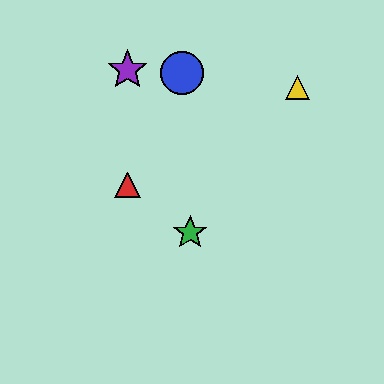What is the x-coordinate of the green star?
The green star is at x≈190.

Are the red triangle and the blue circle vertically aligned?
No, the red triangle is at x≈128 and the blue circle is at x≈182.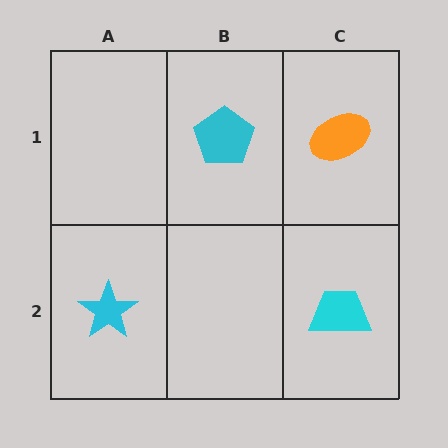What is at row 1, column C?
An orange ellipse.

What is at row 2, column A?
A cyan star.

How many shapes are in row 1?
2 shapes.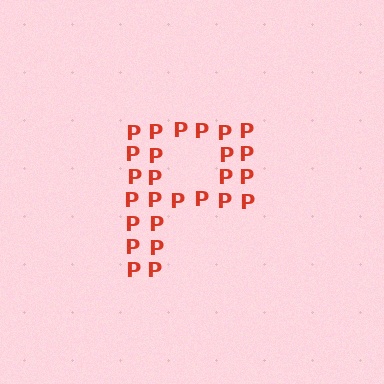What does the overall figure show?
The overall figure shows the letter P.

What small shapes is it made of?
It is made of small letter P's.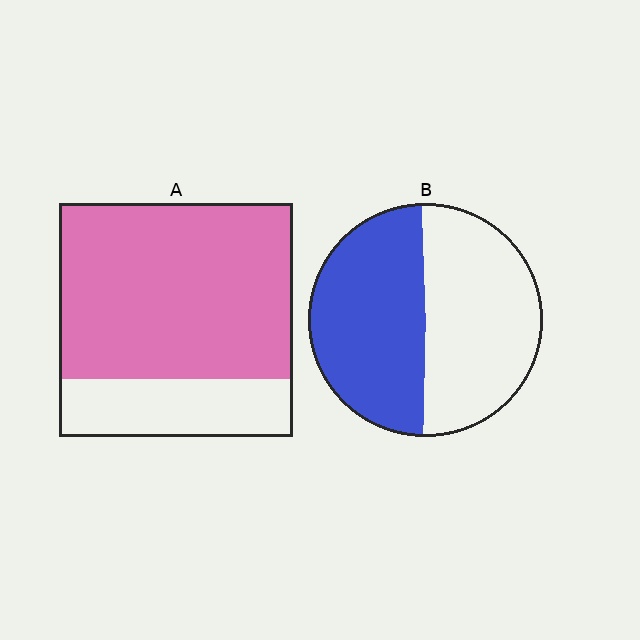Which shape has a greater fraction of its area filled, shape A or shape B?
Shape A.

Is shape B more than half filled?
Roughly half.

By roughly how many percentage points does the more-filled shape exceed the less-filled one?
By roughly 25 percentage points (A over B).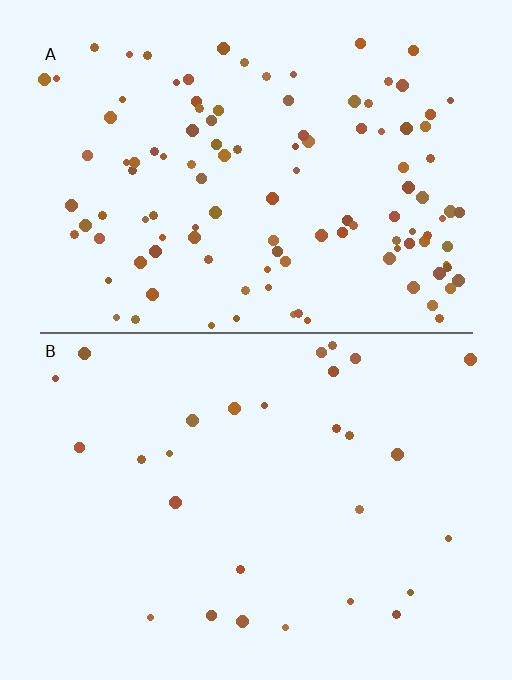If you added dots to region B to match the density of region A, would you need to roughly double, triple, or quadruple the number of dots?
Approximately quadruple.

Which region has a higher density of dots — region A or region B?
A (the top).